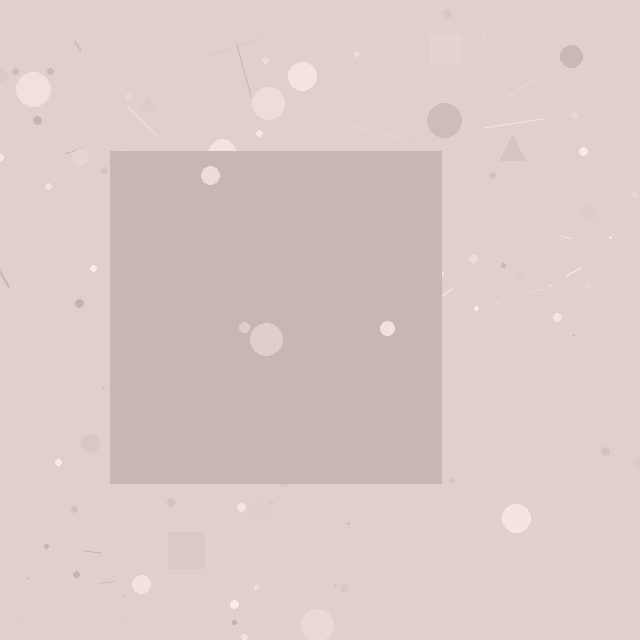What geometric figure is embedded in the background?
A square is embedded in the background.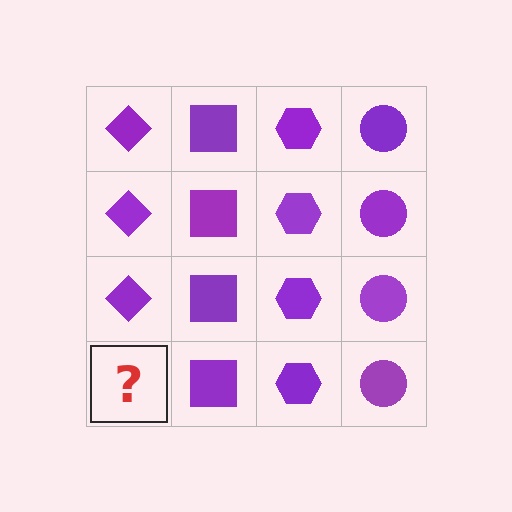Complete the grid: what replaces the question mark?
The question mark should be replaced with a purple diamond.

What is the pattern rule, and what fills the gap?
The rule is that each column has a consistent shape. The gap should be filled with a purple diamond.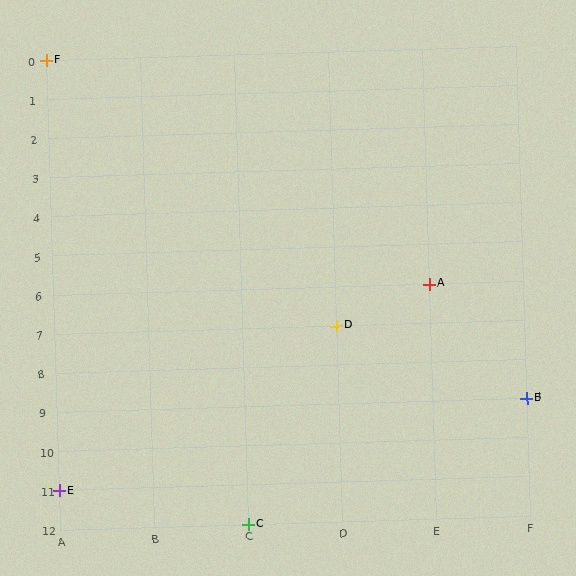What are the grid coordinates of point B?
Point B is at grid coordinates (F, 9).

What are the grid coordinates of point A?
Point A is at grid coordinates (E, 6).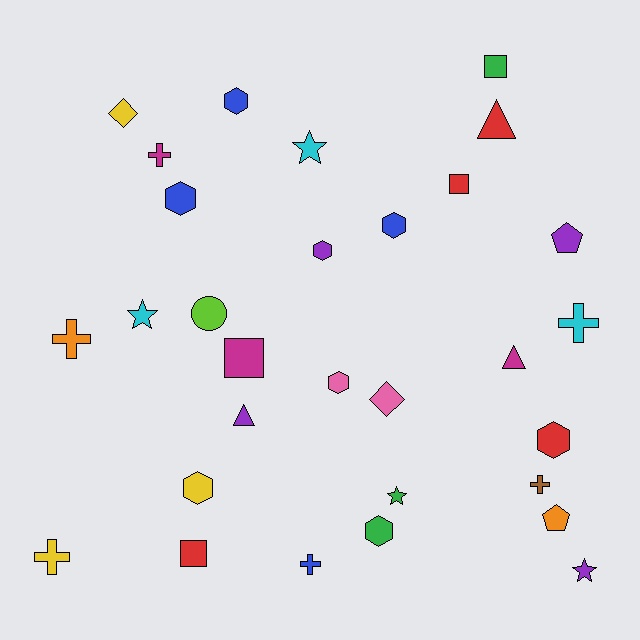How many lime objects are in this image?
There is 1 lime object.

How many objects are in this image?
There are 30 objects.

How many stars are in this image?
There are 4 stars.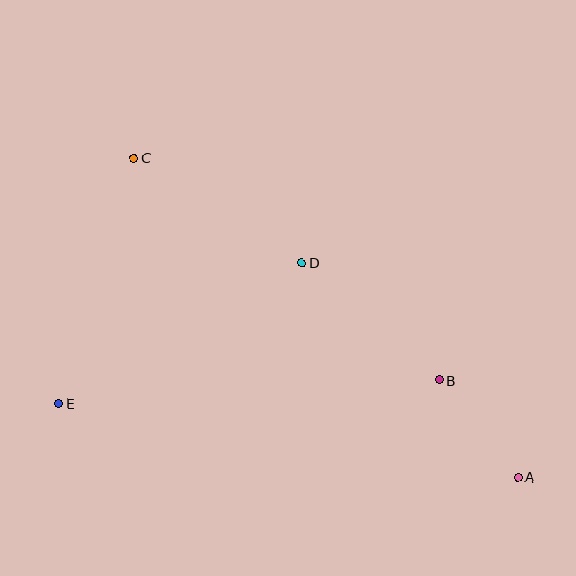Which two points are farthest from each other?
Points A and C are farthest from each other.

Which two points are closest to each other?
Points A and B are closest to each other.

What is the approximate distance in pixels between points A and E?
The distance between A and E is approximately 465 pixels.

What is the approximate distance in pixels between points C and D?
The distance between C and D is approximately 198 pixels.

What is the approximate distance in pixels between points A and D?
The distance between A and D is approximately 305 pixels.